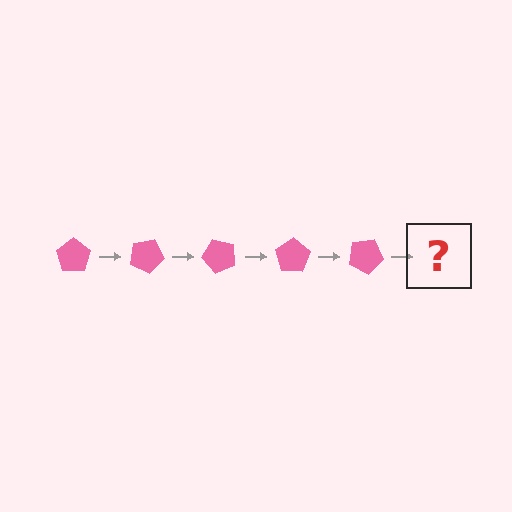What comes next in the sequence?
The next element should be a pink pentagon rotated 125 degrees.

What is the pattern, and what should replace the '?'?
The pattern is that the pentagon rotates 25 degrees each step. The '?' should be a pink pentagon rotated 125 degrees.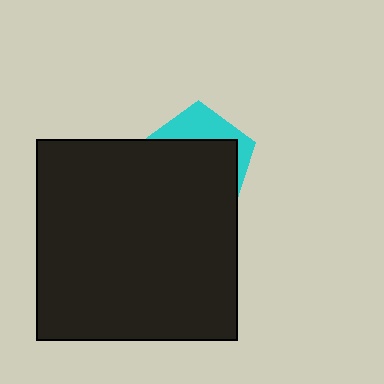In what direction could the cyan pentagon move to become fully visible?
The cyan pentagon could move up. That would shift it out from behind the black square entirely.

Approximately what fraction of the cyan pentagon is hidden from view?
Roughly 70% of the cyan pentagon is hidden behind the black square.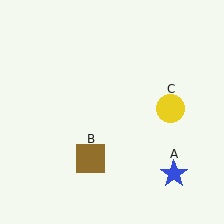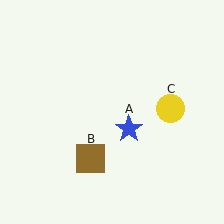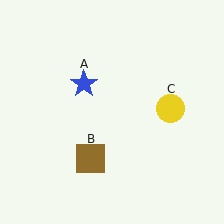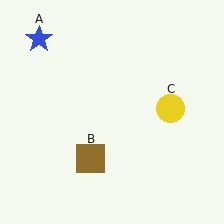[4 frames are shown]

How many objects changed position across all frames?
1 object changed position: blue star (object A).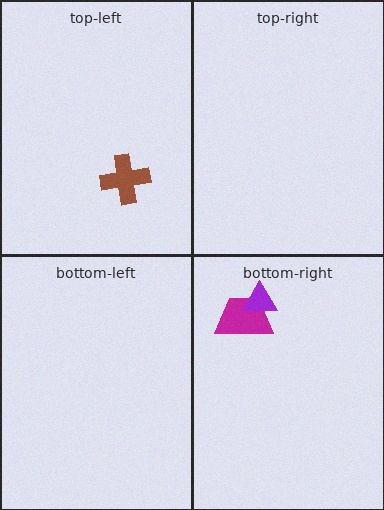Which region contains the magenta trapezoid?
The bottom-right region.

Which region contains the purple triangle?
The bottom-right region.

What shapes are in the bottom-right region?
The magenta trapezoid, the purple triangle.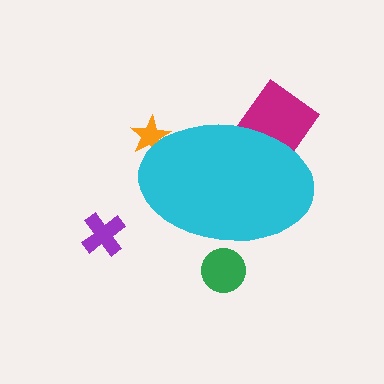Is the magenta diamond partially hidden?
Yes, the magenta diamond is partially hidden behind the cyan ellipse.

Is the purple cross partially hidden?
No, the purple cross is fully visible.